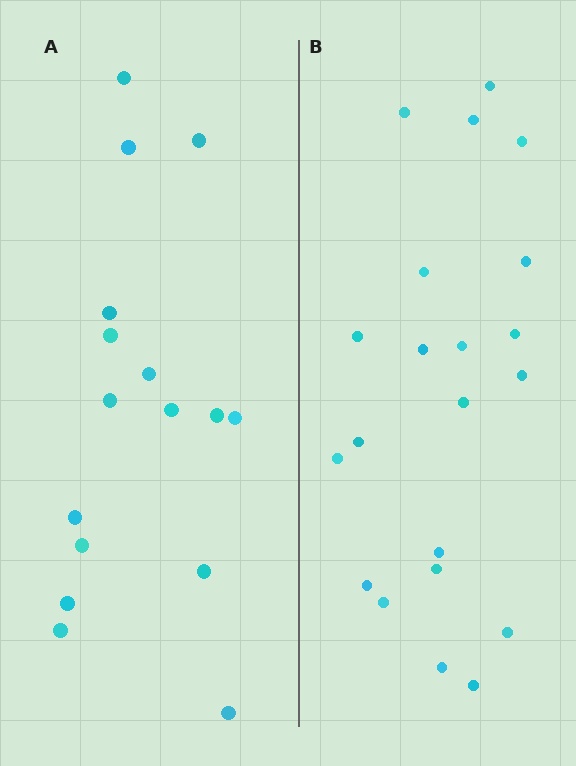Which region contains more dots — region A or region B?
Region B (the right region) has more dots.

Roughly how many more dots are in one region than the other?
Region B has about 5 more dots than region A.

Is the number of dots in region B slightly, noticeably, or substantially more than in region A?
Region B has noticeably more, but not dramatically so. The ratio is roughly 1.3 to 1.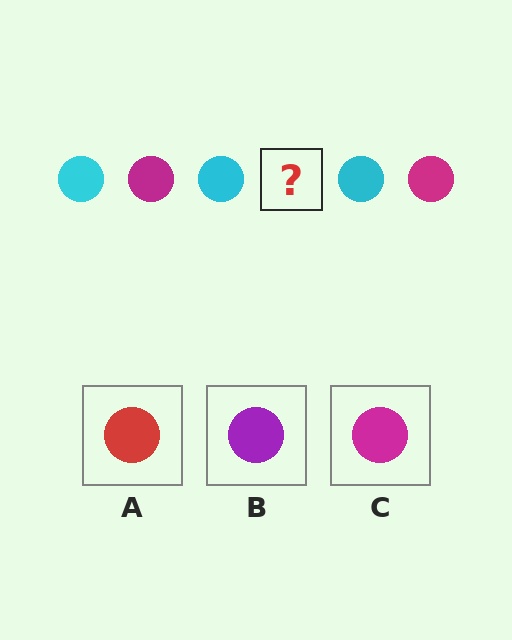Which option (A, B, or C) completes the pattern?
C.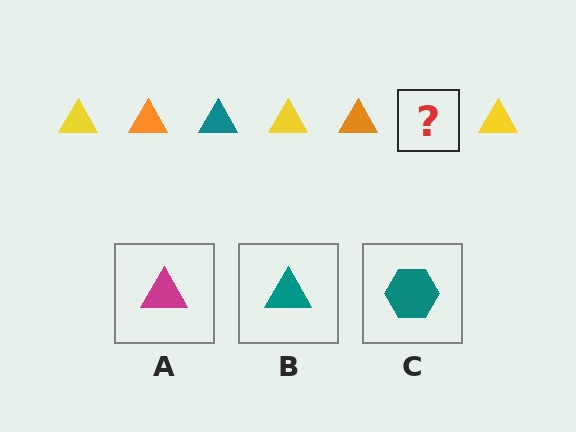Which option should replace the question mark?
Option B.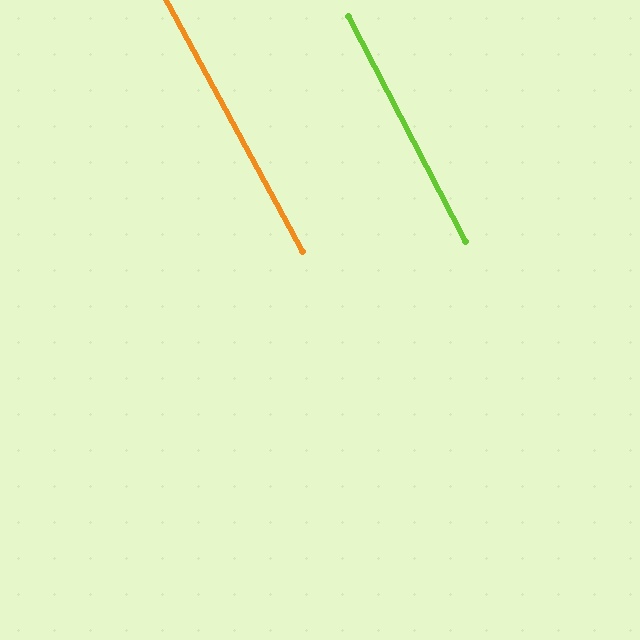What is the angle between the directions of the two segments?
Approximately 1 degree.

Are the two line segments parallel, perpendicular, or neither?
Parallel — their directions differ by only 0.8°.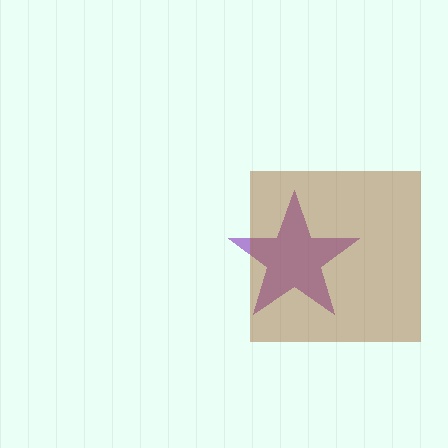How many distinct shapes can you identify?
There are 2 distinct shapes: a purple star, a brown square.